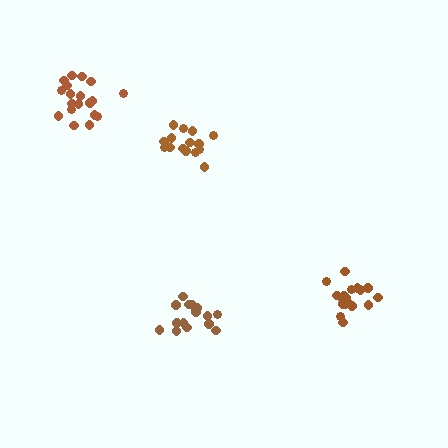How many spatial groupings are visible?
There are 4 spatial groupings.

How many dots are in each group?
Group 1: 18 dots, Group 2: 15 dots, Group 3: 15 dots, Group 4: 19 dots (67 total).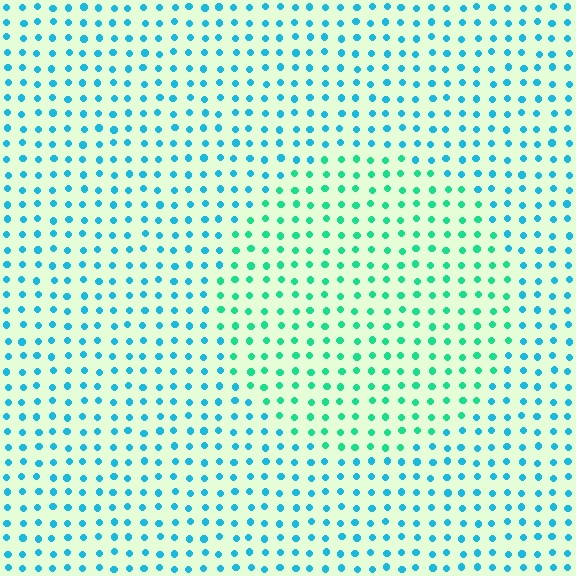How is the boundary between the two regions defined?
The boundary is defined purely by a slight shift in hue (about 36 degrees). Spacing, size, and orientation are identical on both sides.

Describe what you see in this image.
The image is filled with small cyan elements in a uniform arrangement. A circle-shaped region is visible where the elements are tinted to a slightly different hue, forming a subtle color boundary.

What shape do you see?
I see a circle.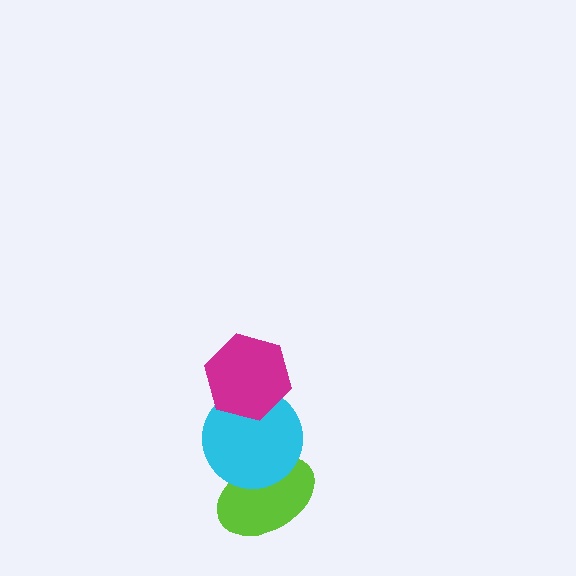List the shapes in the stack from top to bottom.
From top to bottom: the magenta hexagon, the cyan circle, the lime ellipse.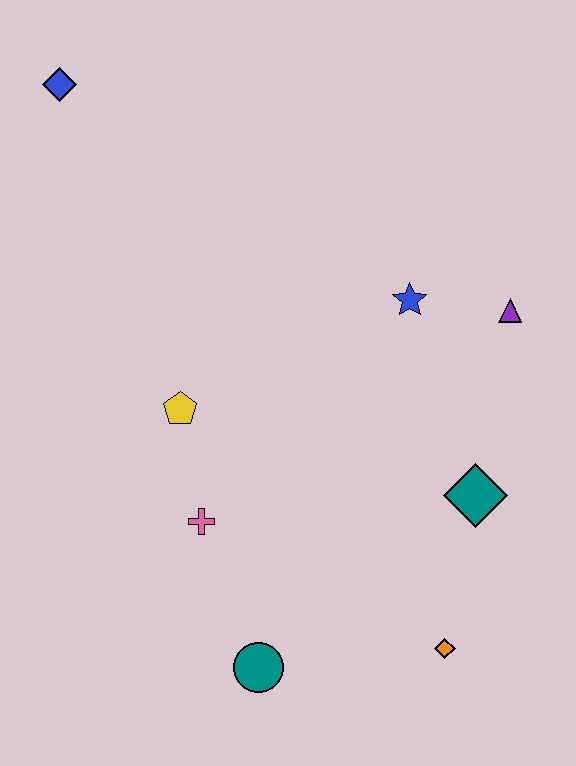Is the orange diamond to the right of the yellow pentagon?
Yes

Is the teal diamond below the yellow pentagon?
Yes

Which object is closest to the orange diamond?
The teal diamond is closest to the orange diamond.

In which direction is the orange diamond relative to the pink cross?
The orange diamond is to the right of the pink cross.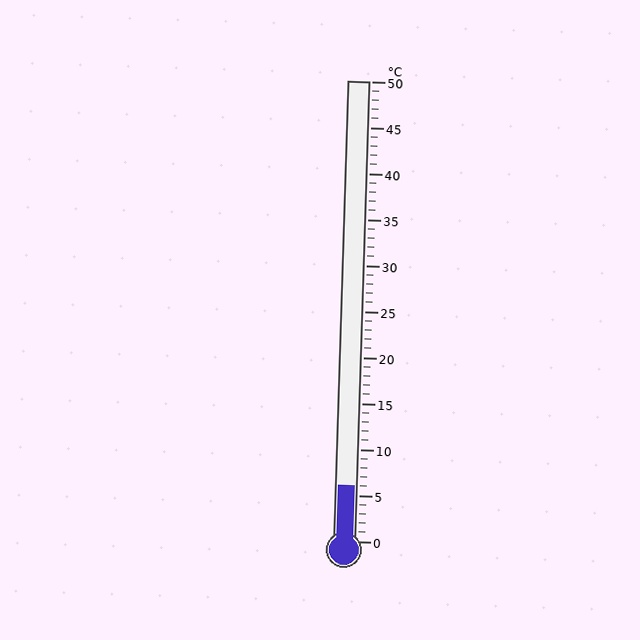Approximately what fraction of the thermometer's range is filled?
The thermometer is filled to approximately 10% of its range.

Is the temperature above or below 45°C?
The temperature is below 45°C.